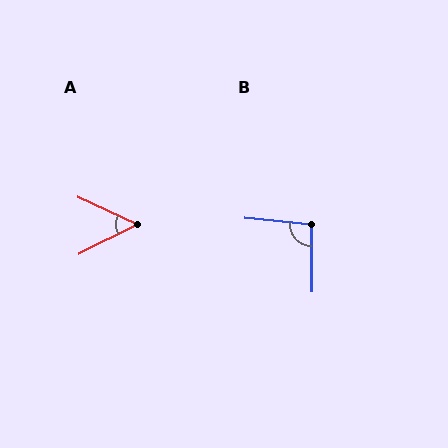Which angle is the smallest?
A, at approximately 51 degrees.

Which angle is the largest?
B, at approximately 96 degrees.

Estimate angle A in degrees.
Approximately 51 degrees.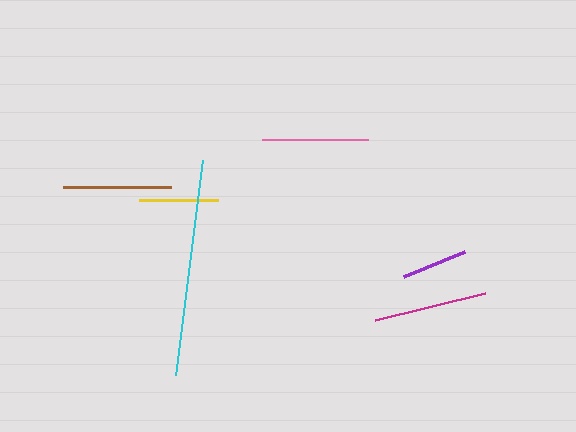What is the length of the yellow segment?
The yellow segment is approximately 79 pixels long.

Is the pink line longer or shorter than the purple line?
The pink line is longer than the purple line.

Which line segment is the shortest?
The purple line is the shortest at approximately 66 pixels.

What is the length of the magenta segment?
The magenta segment is approximately 113 pixels long.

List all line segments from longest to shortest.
From longest to shortest: cyan, magenta, brown, pink, yellow, purple.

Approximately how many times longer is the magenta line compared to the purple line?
The magenta line is approximately 1.7 times the length of the purple line.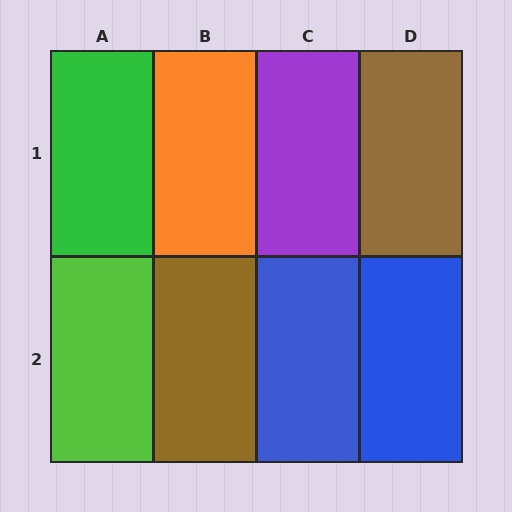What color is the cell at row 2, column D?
Blue.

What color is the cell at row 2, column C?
Blue.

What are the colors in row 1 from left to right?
Green, orange, purple, brown.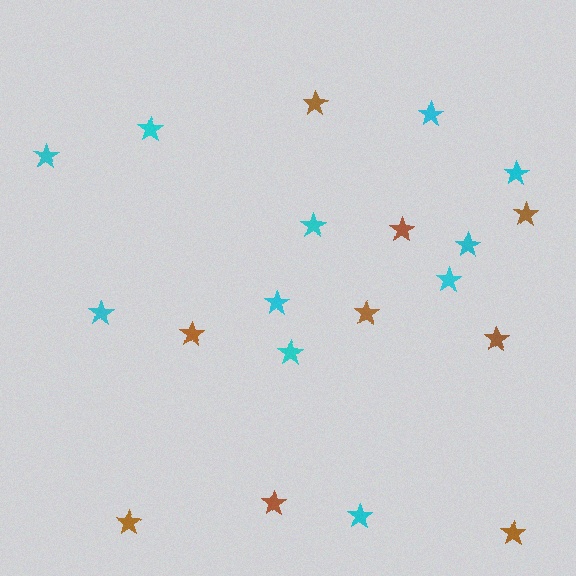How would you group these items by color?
There are 2 groups: one group of cyan stars (11) and one group of brown stars (9).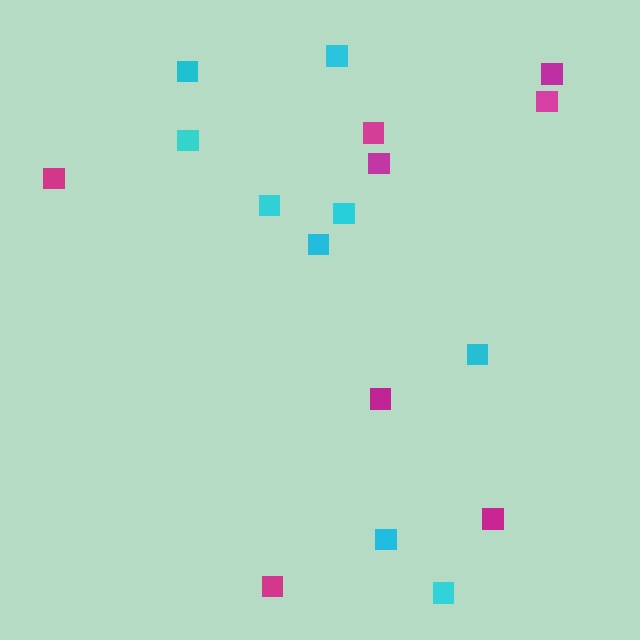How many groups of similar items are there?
There are 2 groups: one group of magenta squares (8) and one group of cyan squares (9).